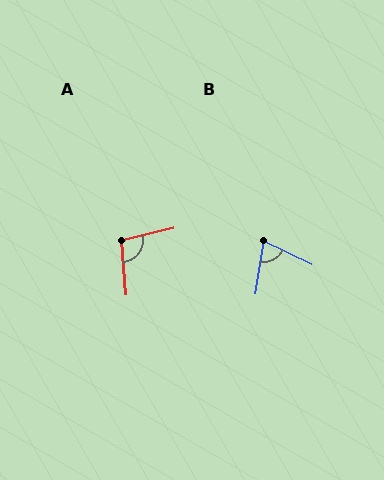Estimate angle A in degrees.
Approximately 99 degrees.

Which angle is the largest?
A, at approximately 99 degrees.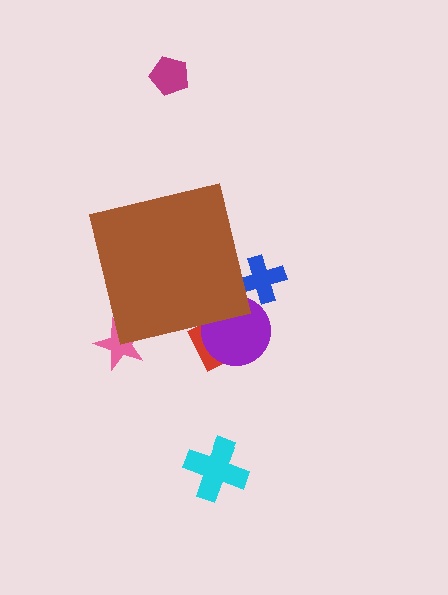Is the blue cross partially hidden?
Yes, the blue cross is partially hidden behind the brown square.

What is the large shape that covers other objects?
A brown square.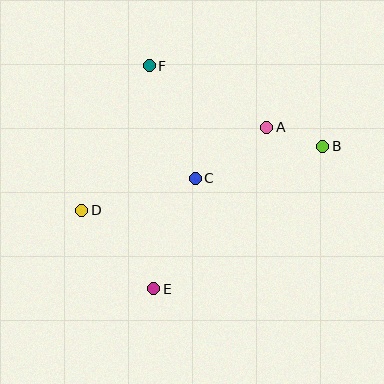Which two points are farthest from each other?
Points B and D are farthest from each other.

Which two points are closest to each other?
Points A and B are closest to each other.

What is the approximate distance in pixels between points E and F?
The distance between E and F is approximately 223 pixels.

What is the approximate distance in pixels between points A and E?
The distance between A and E is approximately 197 pixels.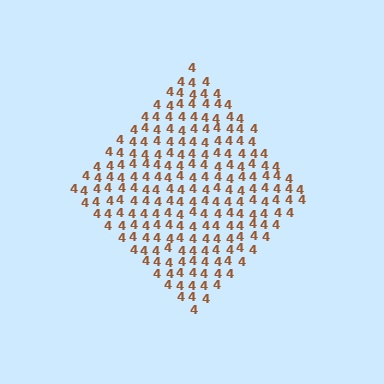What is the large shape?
The large shape is a diamond.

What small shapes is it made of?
It is made of small digit 4's.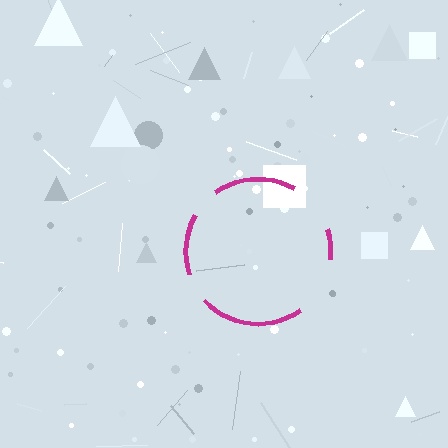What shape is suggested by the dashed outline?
The dashed outline suggests a circle.